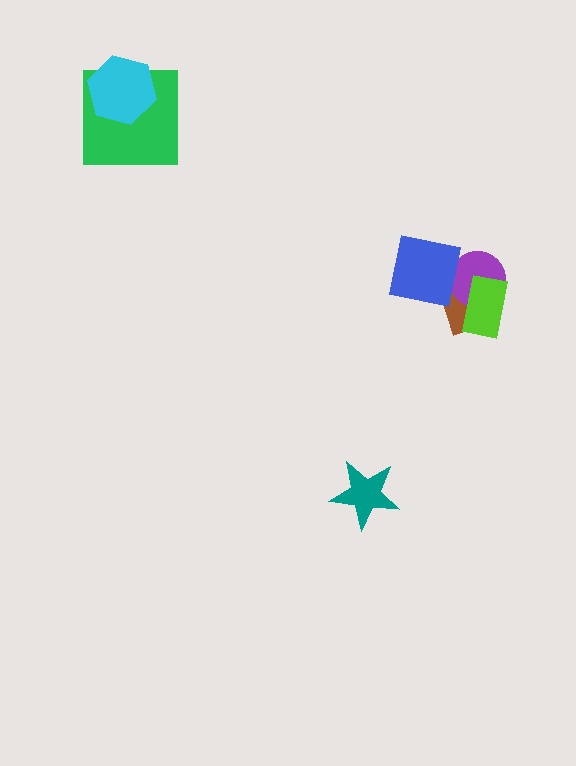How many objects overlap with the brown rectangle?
3 objects overlap with the brown rectangle.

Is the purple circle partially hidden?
Yes, it is partially covered by another shape.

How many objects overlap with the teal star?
0 objects overlap with the teal star.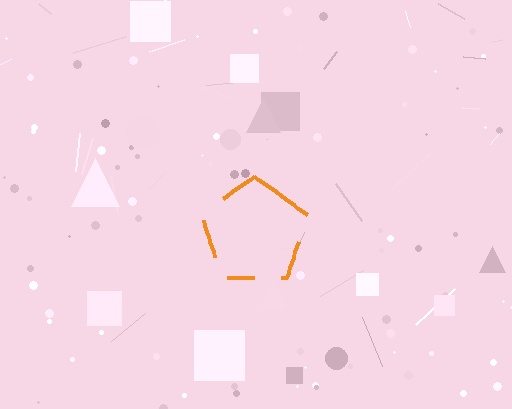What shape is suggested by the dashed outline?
The dashed outline suggests a pentagon.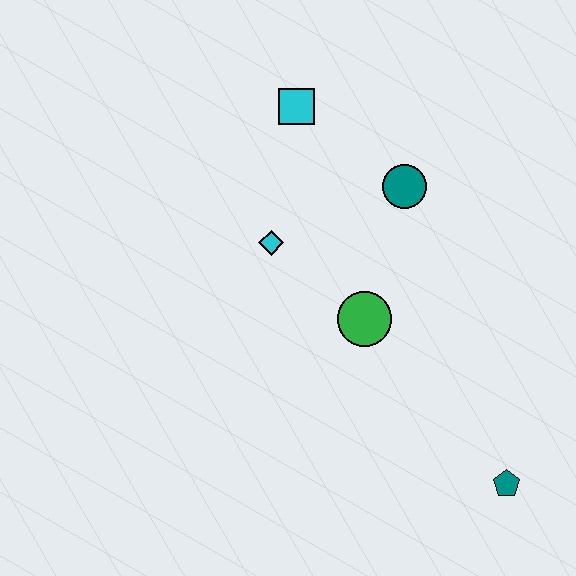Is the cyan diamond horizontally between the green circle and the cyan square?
No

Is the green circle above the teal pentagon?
Yes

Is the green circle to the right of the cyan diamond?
Yes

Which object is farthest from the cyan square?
The teal pentagon is farthest from the cyan square.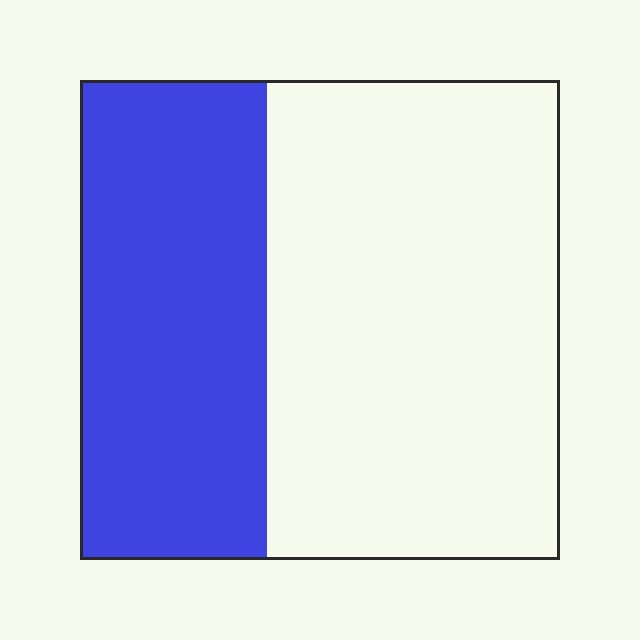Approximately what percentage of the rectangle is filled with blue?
Approximately 40%.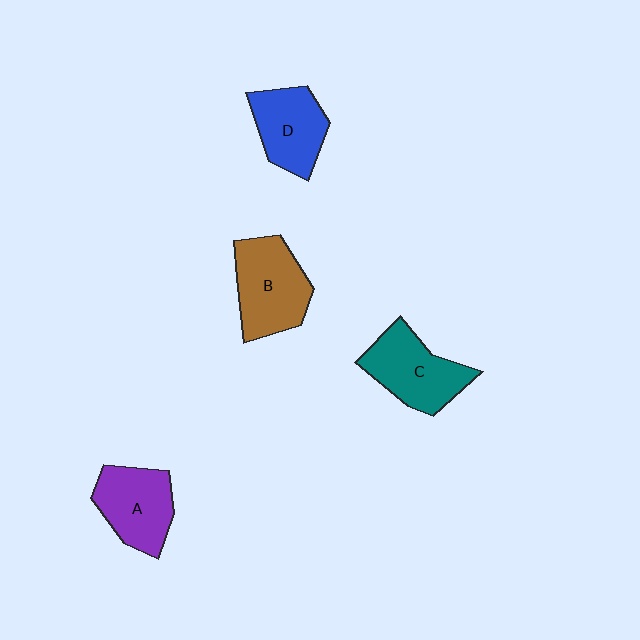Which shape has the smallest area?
Shape D (blue).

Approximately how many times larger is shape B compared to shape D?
Approximately 1.2 times.